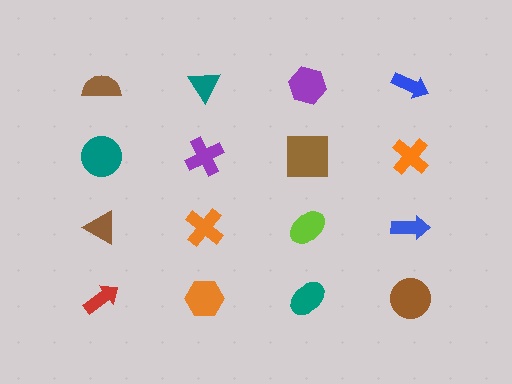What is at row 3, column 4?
A blue arrow.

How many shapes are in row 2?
4 shapes.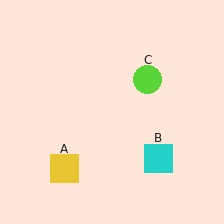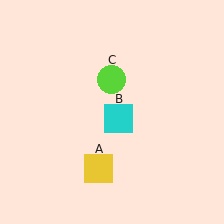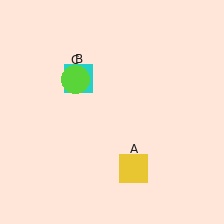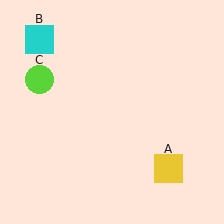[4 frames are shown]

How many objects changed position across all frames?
3 objects changed position: yellow square (object A), cyan square (object B), lime circle (object C).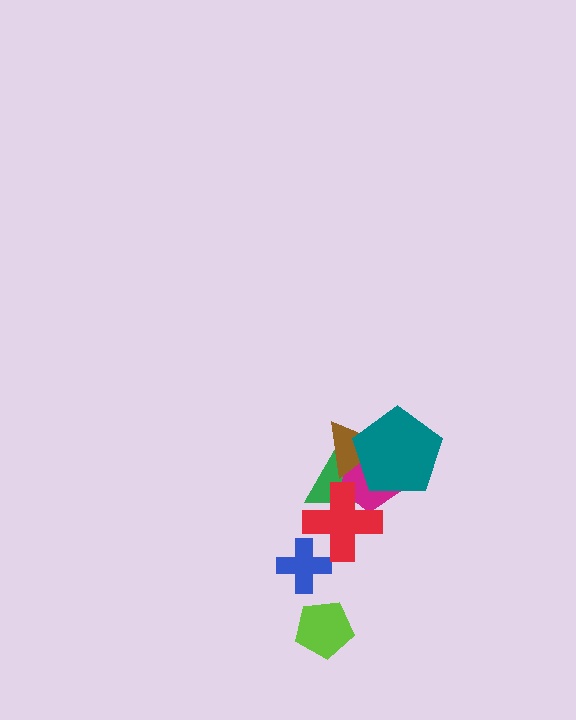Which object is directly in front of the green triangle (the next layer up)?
The magenta pentagon is directly in front of the green triangle.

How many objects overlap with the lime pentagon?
0 objects overlap with the lime pentagon.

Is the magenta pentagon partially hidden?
Yes, it is partially covered by another shape.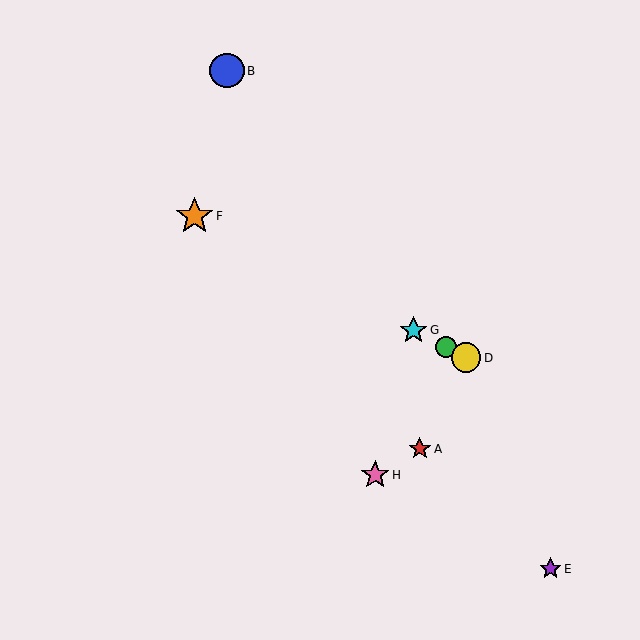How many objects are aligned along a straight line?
4 objects (C, D, F, G) are aligned along a straight line.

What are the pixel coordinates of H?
Object H is at (375, 475).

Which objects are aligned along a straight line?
Objects C, D, F, G are aligned along a straight line.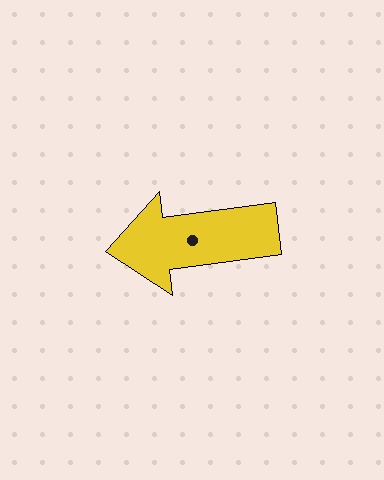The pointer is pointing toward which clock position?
Roughly 9 o'clock.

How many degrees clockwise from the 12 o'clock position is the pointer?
Approximately 263 degrees.